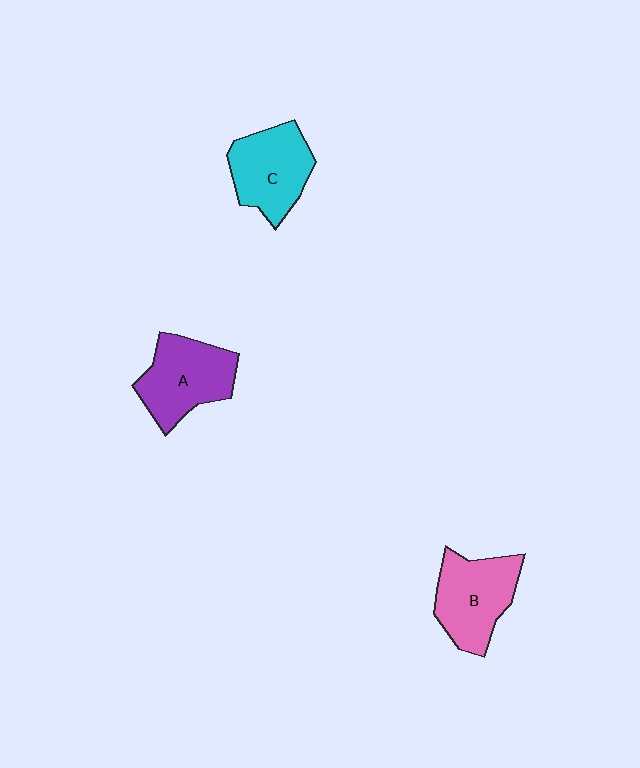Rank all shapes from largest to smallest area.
From largest to smallest: A (purple), B (pink), C (cyan).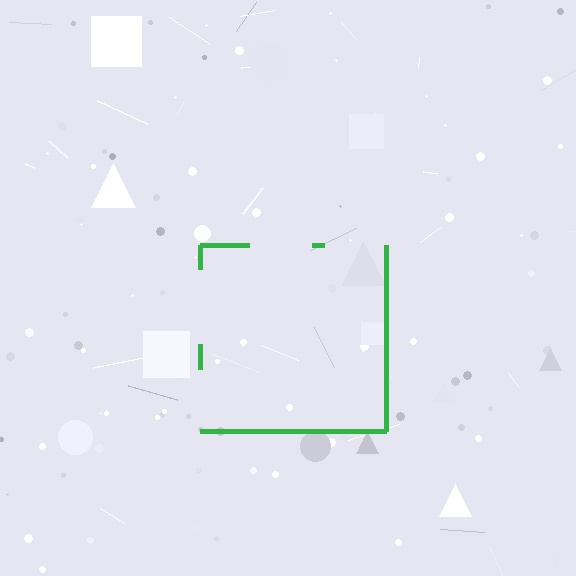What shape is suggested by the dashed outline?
The dashed outline suggests a square.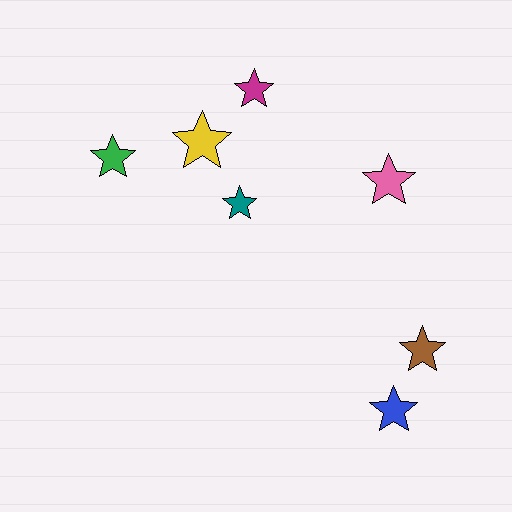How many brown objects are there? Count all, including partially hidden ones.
There is 1 brown object.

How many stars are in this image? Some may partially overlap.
There are 7 stars.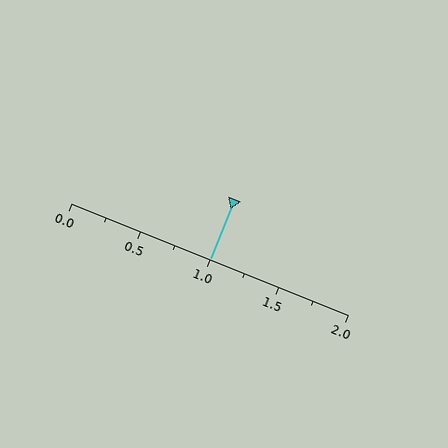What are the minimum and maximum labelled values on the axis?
The axis runs from 0.0 to 2.0.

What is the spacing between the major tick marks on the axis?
The major ticks are spaced 0.5 apart.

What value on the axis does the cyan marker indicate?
The marker indicates approximately 1.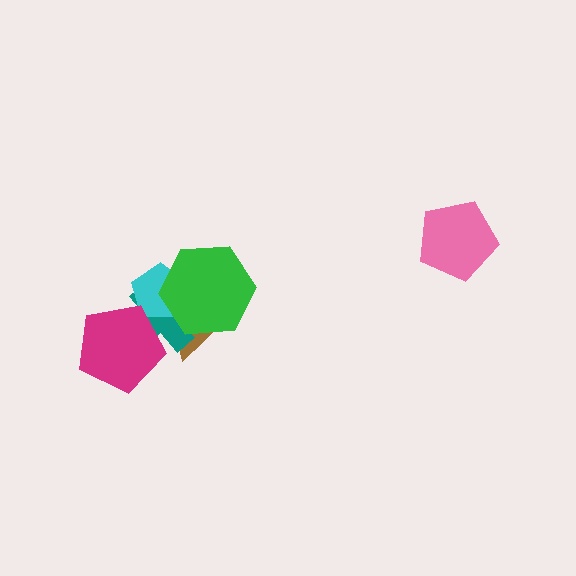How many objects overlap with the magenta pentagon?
2 objects overlap with the magenta pentagon.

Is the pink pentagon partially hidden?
No, no other shape covers it.